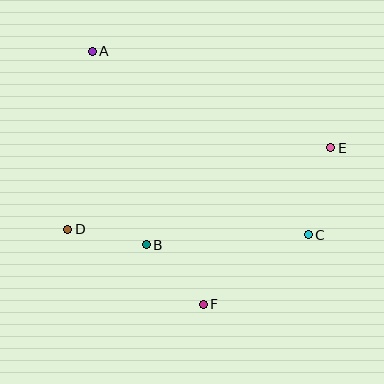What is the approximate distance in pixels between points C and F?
The distance between C and F is approximately 126 pixels.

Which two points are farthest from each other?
Points A and C are farthest from each other.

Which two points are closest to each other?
Points B and D are closest to each other.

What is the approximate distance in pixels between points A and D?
The distance between A and D is approximately 180 pixels.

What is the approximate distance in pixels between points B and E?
The distance between B and E is approximately 208 pixels.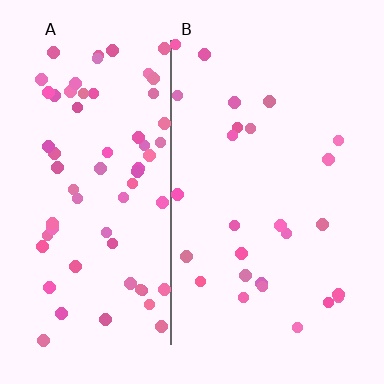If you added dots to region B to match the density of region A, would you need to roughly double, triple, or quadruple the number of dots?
Approximately triple.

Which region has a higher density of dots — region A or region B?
A (the left).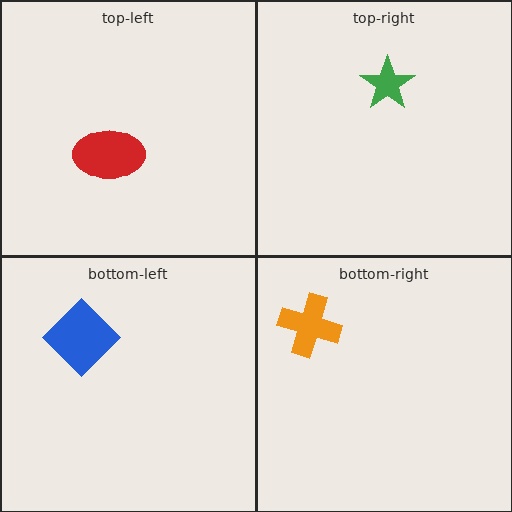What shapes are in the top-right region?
The green star.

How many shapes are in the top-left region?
1.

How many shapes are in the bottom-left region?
1.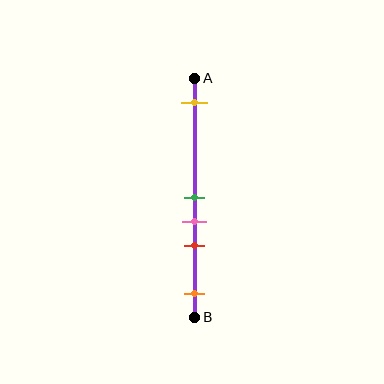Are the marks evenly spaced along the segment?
No, the marks are not evenly spaced.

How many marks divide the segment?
There are 5 marks dividing the segment.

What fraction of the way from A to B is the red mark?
The red mark is approximately 70% (0.7) of the way from A to B.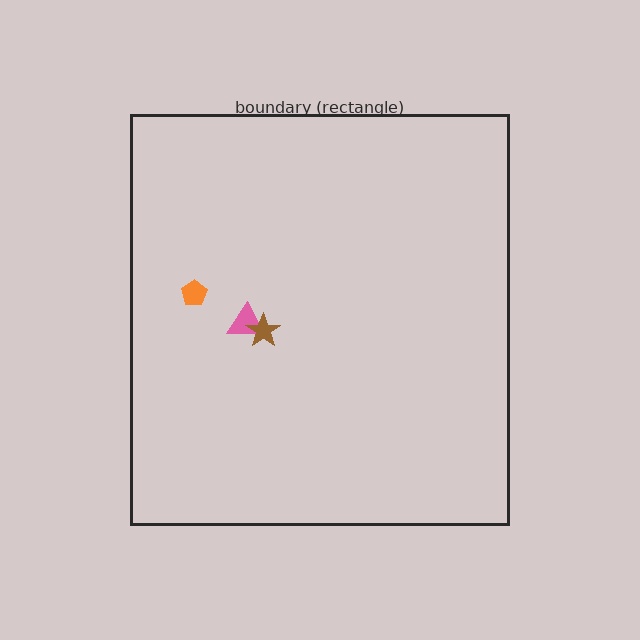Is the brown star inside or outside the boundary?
Inside.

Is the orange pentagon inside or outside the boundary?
Inside.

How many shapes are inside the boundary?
3 inside, 0 outside.